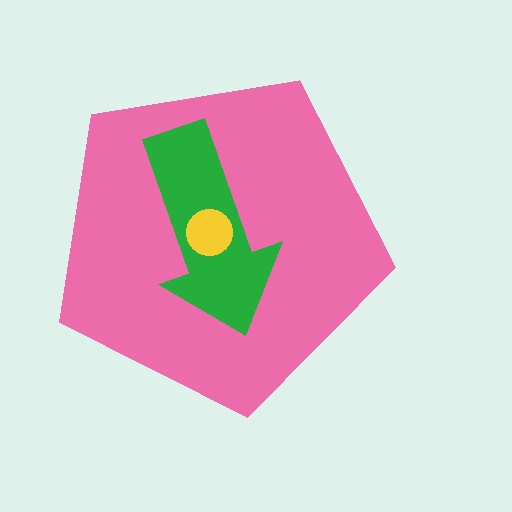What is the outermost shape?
The pink pentagon.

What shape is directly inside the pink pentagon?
The green arrow.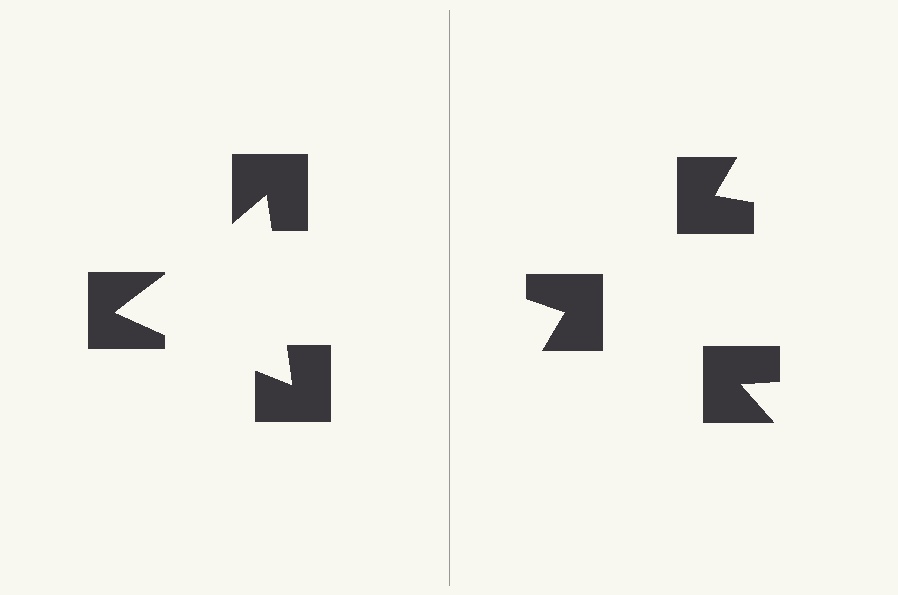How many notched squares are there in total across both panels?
6 — 3 on each side.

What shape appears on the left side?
An illusory triangle.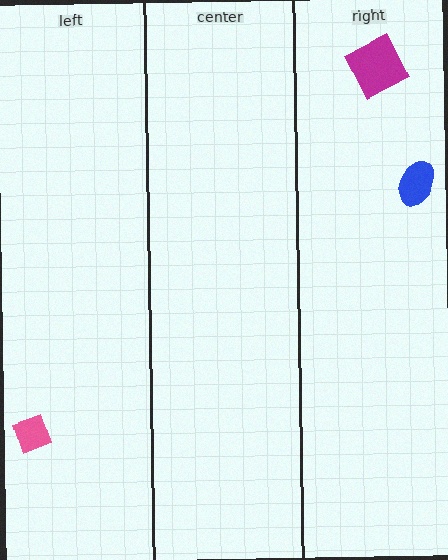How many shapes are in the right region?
2.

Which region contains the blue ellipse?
The right region.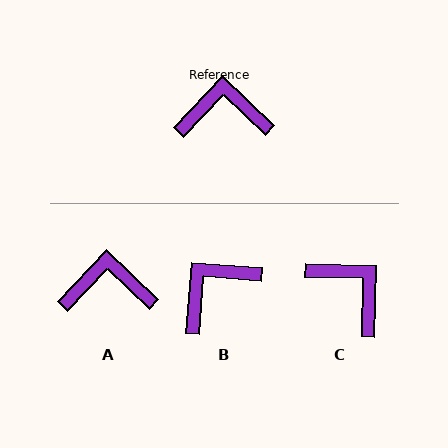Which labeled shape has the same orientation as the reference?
A.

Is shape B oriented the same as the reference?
No, it is off by about 39 degrees.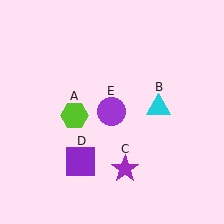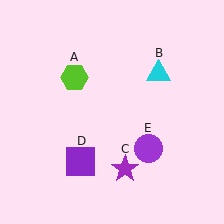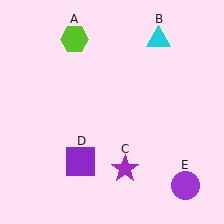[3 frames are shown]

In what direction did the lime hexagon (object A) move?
The lime hexagon (object A) moved up.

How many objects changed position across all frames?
3 objects changed position: lime hexagon (object A), cyan triangle (object B), purple circle (object E).